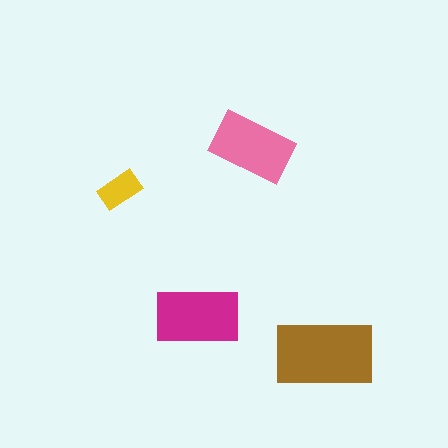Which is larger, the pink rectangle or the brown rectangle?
The brown one.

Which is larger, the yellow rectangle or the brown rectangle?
The brown one.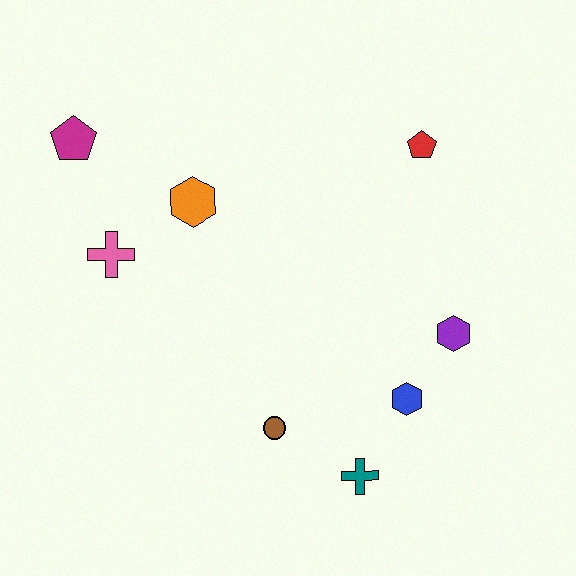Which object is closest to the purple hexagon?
The blue hexagon is closest to the purple hexagon.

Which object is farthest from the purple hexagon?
The magenta pentagon is farthest from the purple hexagon.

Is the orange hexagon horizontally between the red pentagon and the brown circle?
No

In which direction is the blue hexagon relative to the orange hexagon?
The blue hexagon is to the right of the orange hexagon.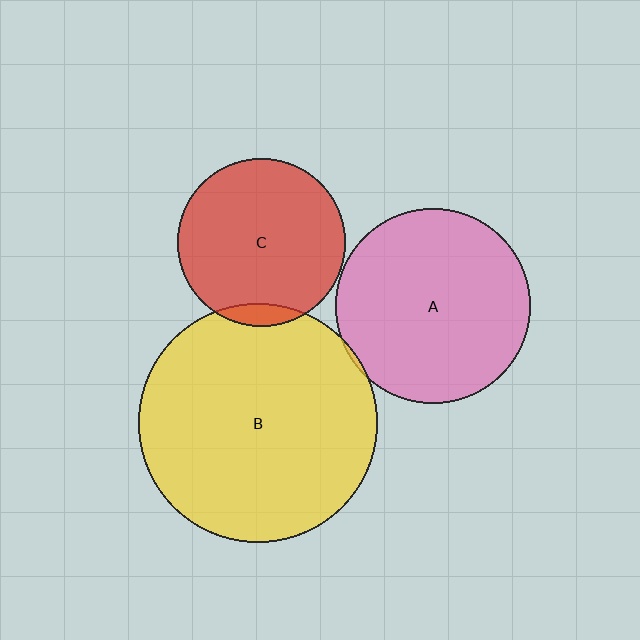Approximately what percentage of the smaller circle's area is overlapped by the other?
Approximately 5%.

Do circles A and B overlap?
Yes.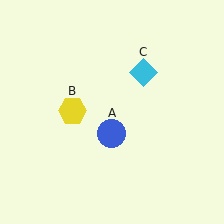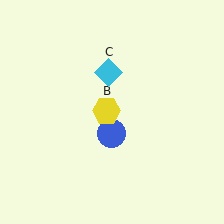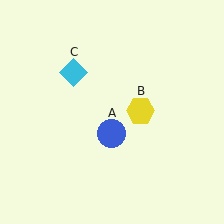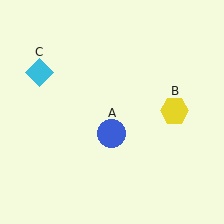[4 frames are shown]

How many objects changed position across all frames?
2 objects changed position: yellow hexagon (object B), cyan diamond (object C).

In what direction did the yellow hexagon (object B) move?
The yellow hexagon (object B) moved right.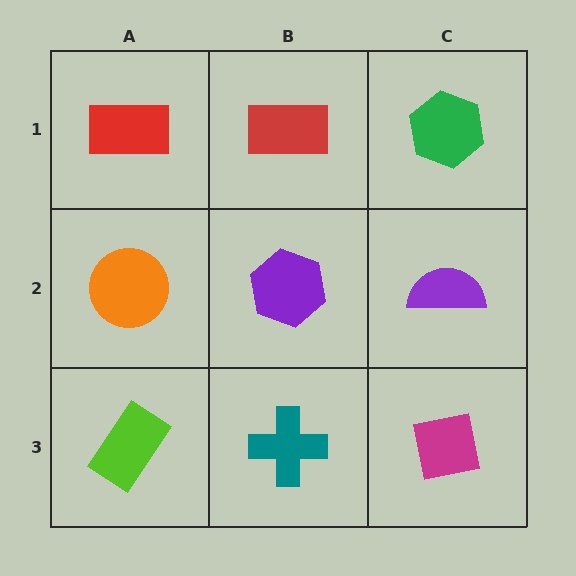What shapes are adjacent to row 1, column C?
A purple semicircle (row 2, column C), a red rectangle (row 1, column B).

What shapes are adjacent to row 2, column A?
A red rectangle (row 1, column A), a lime rectangle (row 3, column A), a purple hexagon (row 2, column B).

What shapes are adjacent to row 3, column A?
An orange circle (row 2, column A), a teal cross (row 3, column B).